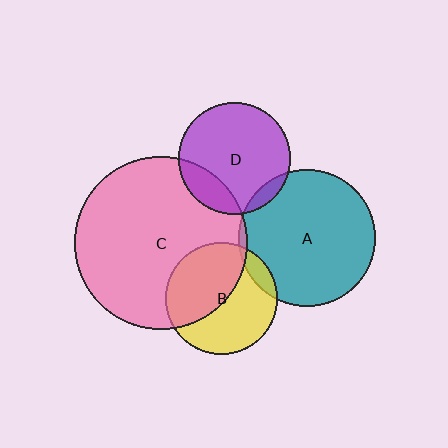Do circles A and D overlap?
Yes.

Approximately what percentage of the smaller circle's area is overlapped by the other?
Approximately 5%.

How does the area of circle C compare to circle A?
Approximately 1.6 times.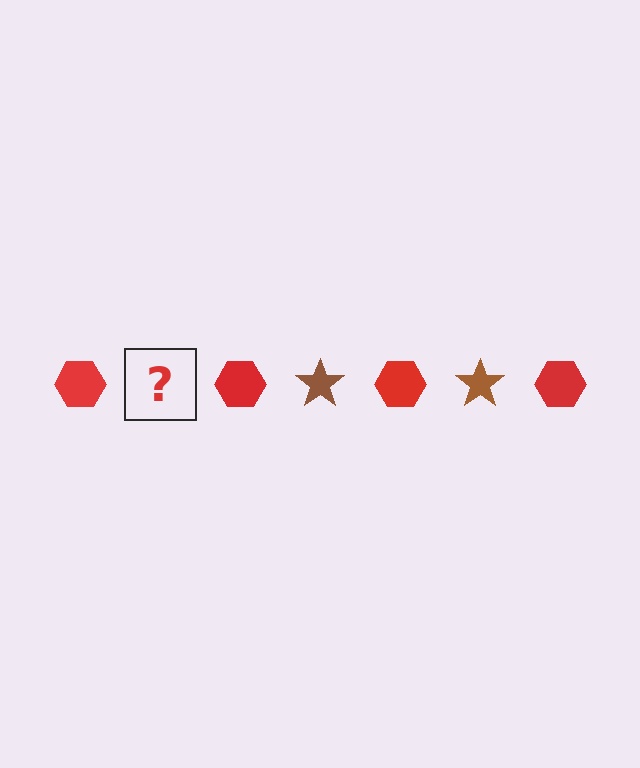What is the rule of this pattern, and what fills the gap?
The rule is that the pattern alternates between red hexagon and brown star. The gap should be filled with a brown star.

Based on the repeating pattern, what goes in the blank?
The blank should be a brown star.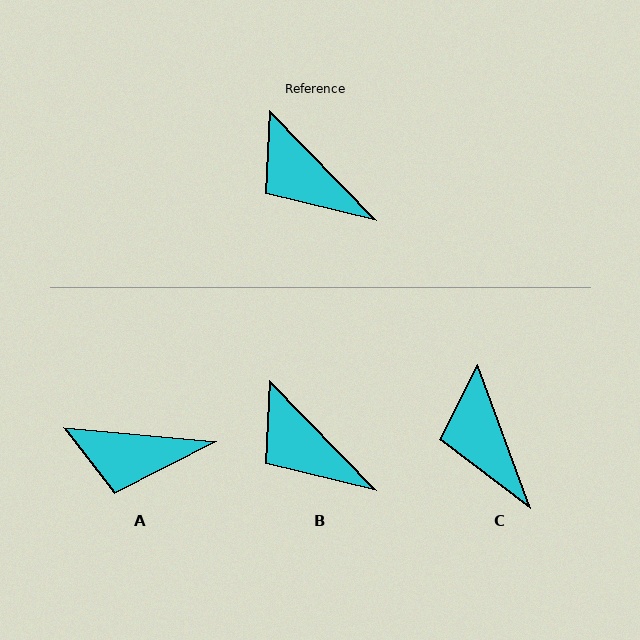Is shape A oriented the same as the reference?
No, it is off by about 40 degrees.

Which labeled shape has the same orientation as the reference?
B.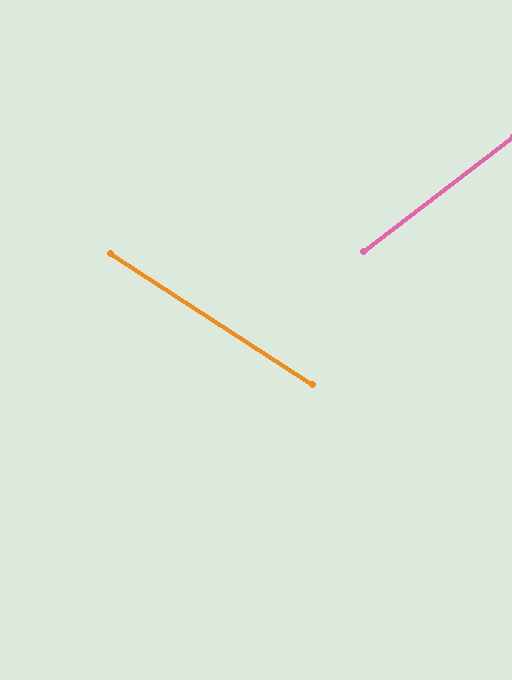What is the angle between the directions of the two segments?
Approximately 70 degrees.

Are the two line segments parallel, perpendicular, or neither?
Neither parallel nor perpendicular — they differ by about 70°.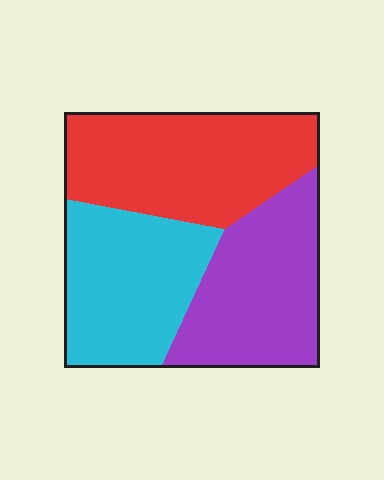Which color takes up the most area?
Red, at roughly 35%.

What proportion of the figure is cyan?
Cyan takes up about one third (1/3) of the figure.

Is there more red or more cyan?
Red.